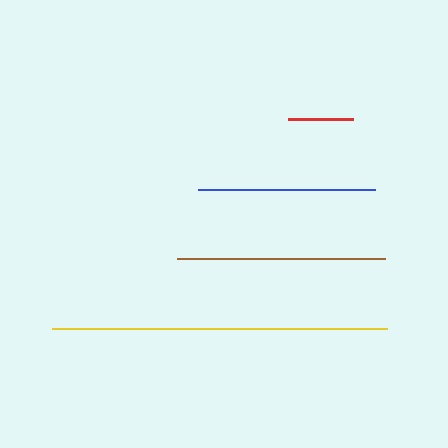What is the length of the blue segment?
The blue segment is approximately 178 pixels long.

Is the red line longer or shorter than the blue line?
The blue line is longer than the red line.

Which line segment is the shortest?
The red line is the shortest at approximately 65 pixels.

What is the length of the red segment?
The red segment is approximately 65 pixels long.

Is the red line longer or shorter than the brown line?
The brown line is longer than the red line.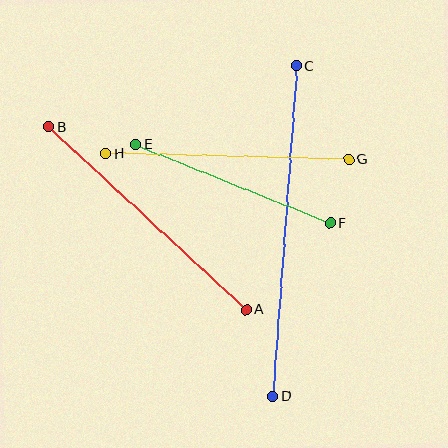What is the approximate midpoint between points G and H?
The midpoint is at approximately (227, 156) pixels.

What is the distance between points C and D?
The distance is approximately 331 pixels.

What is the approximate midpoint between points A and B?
The midpoint is at approximately (147, 218) pixels.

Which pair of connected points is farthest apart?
Points C and D are farthest apart.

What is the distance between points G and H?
The distance is approximately 243 pixels.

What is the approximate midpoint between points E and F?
The midpoint is at approximately (233, 184) pixels.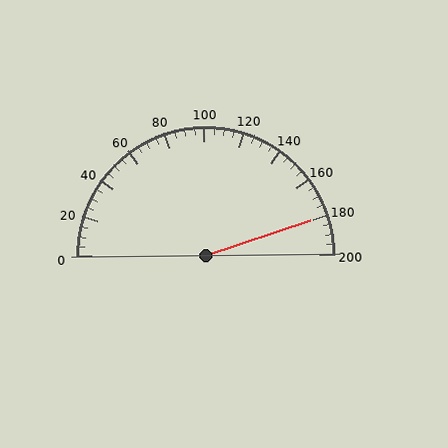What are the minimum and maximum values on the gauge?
The gauge ranges from 0 to 200.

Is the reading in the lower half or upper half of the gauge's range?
The reading is in the upper half of the range (0 to 200).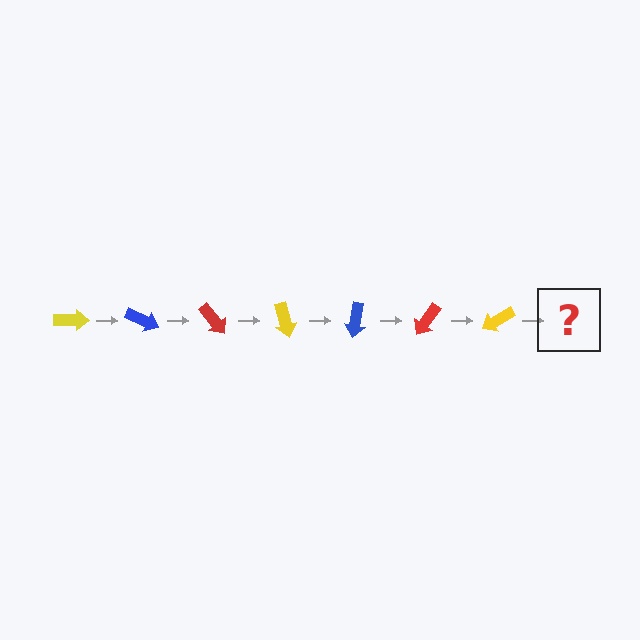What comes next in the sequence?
The next element should be a blue arrow, rotated 175 degrees from the start.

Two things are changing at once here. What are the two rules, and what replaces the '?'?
The two rules are that it rotates 25 degrees each step and the color cycles through yellow, blue, and red. The '?' should be a blue arrow, rotated 175 degrees from the start.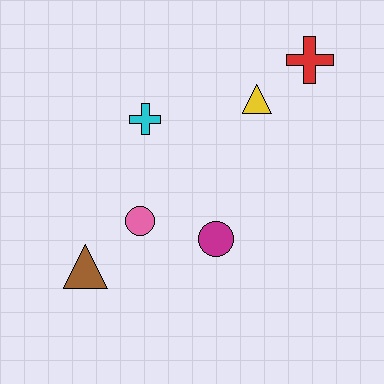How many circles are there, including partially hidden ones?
There are 2 circles.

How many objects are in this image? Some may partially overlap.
There are 6 objects.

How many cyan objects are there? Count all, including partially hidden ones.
There is 1 cyan object.